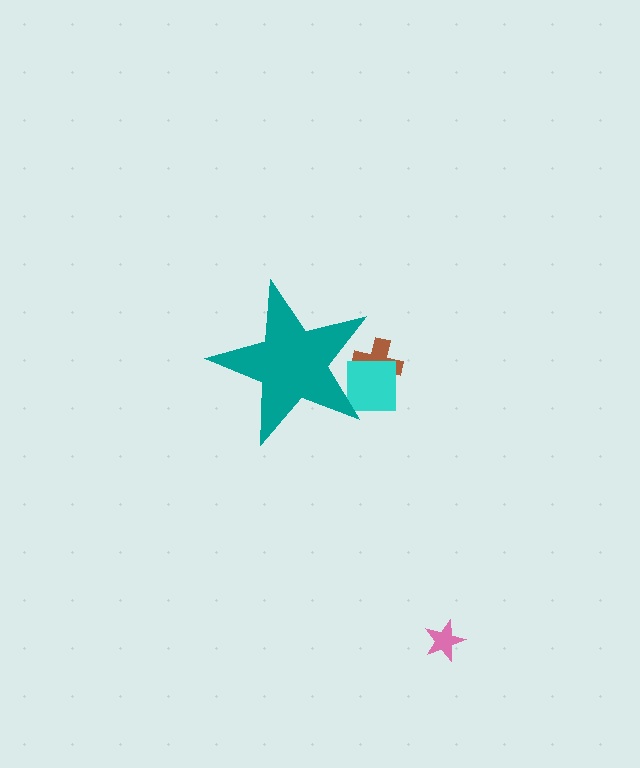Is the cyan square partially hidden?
Yes, the cyan square is partially hidden behind the teal star.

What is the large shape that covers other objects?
A teal star.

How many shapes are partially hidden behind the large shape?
2 shapes are partially hidden.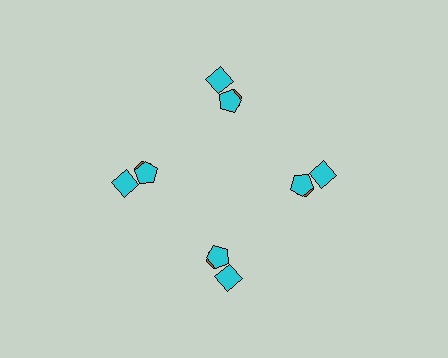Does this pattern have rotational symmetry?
Yes, this pattern has 4-fold rotational symmetry. It looks the same after rotating 90 degrees around the center.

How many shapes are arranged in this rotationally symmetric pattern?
There are 12 shapes, arranged in 4 groups of 3.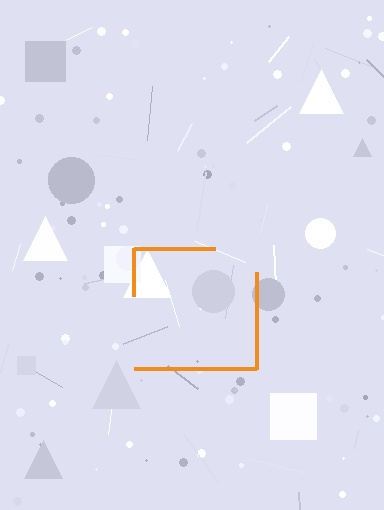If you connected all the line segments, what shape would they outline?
They would outline a square.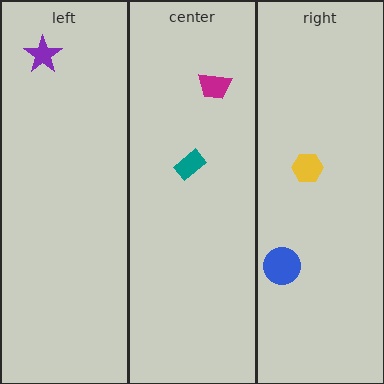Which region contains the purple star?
The left region.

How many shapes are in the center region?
2.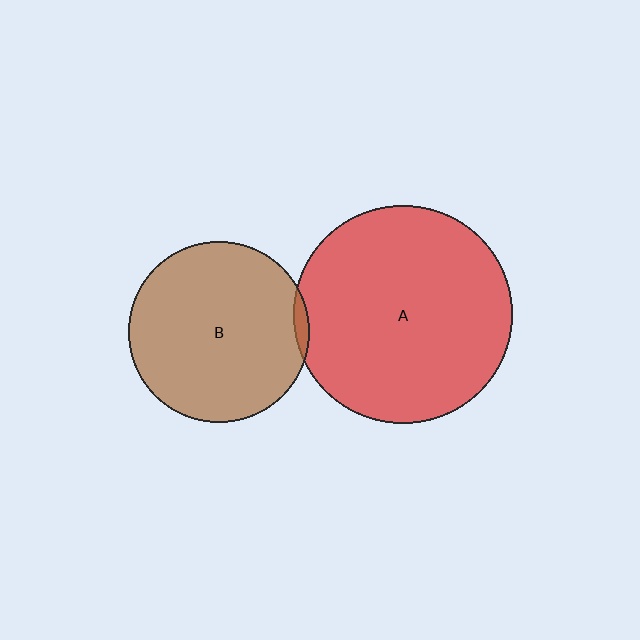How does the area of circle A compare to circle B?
Approximately 1.5 times.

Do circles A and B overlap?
Yes.